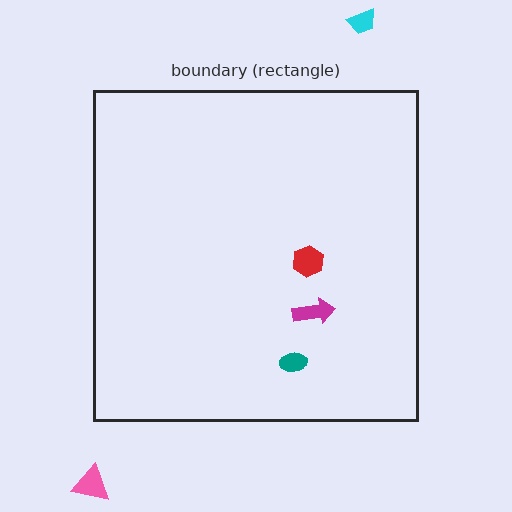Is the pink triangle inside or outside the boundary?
Outside.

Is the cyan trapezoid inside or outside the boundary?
Outside.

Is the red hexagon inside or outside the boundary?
Inside.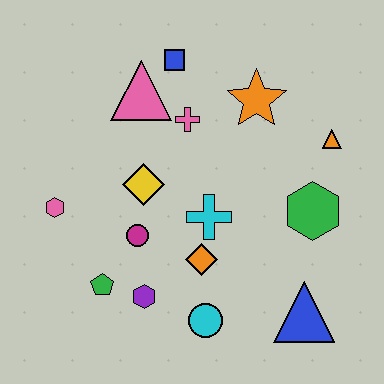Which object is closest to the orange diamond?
The cyan cross is closest to the orange diamond.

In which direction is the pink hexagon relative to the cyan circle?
The pink hexagon is to the left of the cyan circle.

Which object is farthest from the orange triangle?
The pink hexagon is farthest from the orange triangle.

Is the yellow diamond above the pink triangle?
No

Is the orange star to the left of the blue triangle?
Yes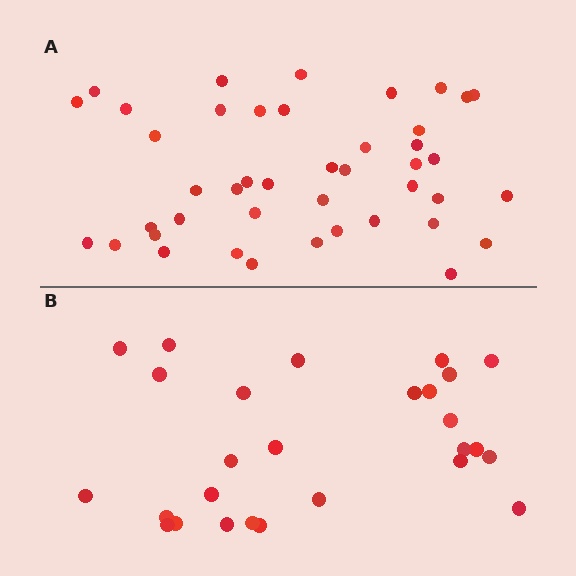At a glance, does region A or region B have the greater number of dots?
Region A (the top region) has more dots.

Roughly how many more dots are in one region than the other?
Region A has approximately 15 more dots than region B.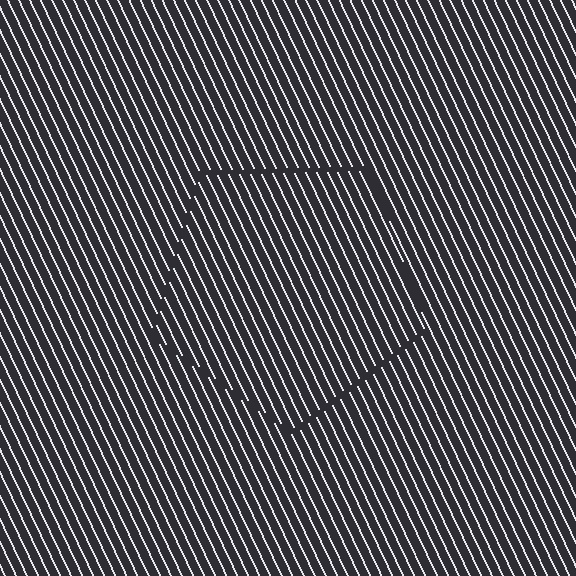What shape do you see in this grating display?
An illusory pentagon. The interior of the shape contains the same grating, shifted by half a period — the contour is defined by the phase discontinuity where line-ends from the inner and outer gratings abut.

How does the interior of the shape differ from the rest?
The interior of the shape contains the same grating, shifted by half a period — the contour is defined by the phase discontinuity where line-ends from the inner and outer gratings abut.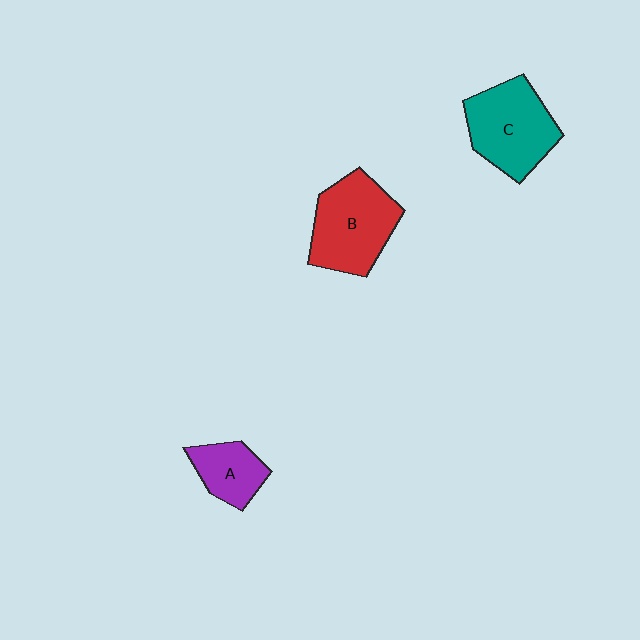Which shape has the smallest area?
Shape A (purple).